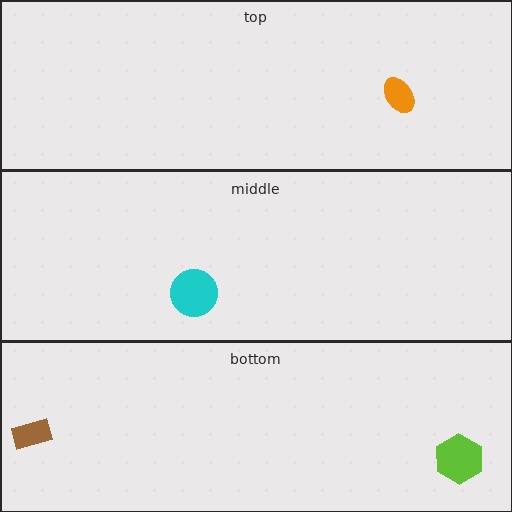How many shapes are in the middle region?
1.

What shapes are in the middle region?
The cyan circle.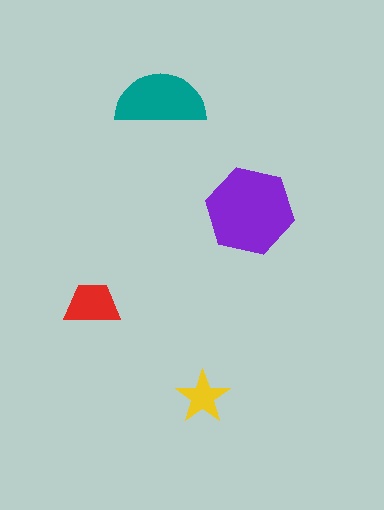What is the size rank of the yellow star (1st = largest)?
4th.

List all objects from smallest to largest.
The yellow star, the red trapezoid, the teal semicircle, the purple hexagon.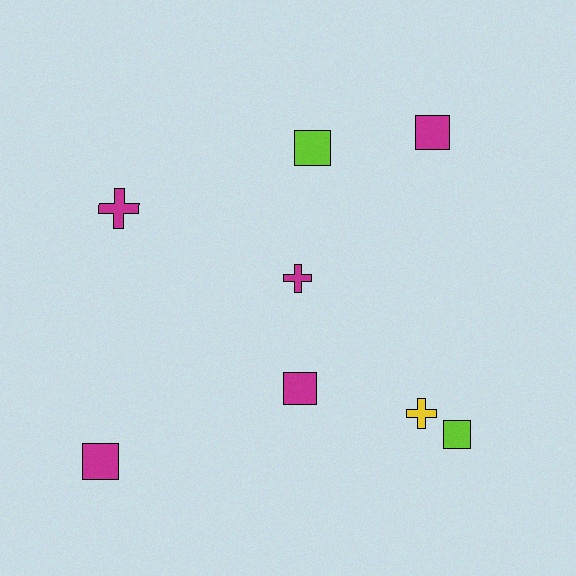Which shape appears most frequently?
Square, with 5 objects.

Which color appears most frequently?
Magenta, with 5 objects.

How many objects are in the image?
There are 8 objects.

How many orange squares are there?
There are no orange squares.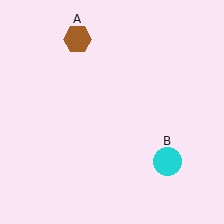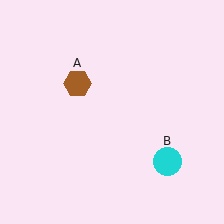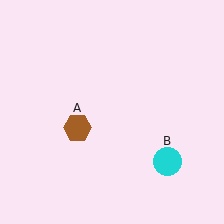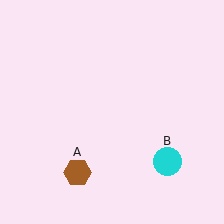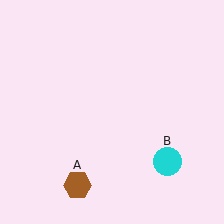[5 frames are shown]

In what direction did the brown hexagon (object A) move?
The brown hexagon (object A) moved down.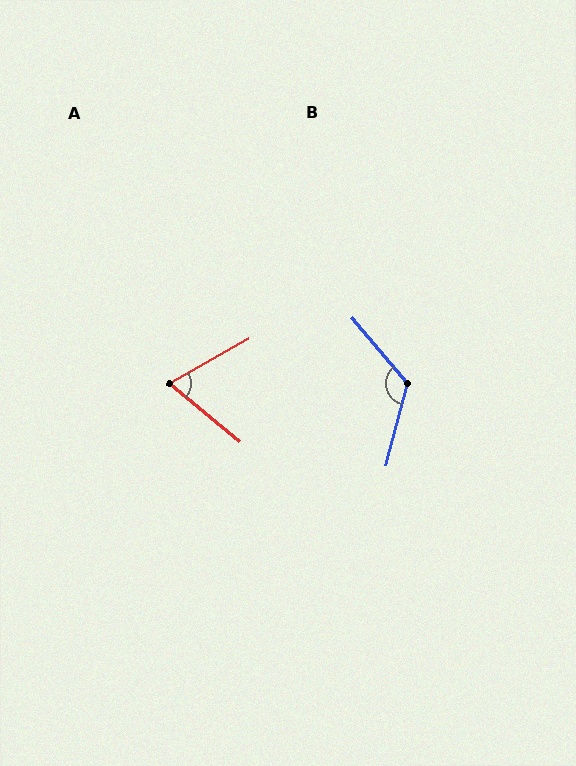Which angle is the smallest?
A, at approximately 69 degrees.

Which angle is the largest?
B, at approximately 126 degrees.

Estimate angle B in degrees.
Approximately 126 degrees.